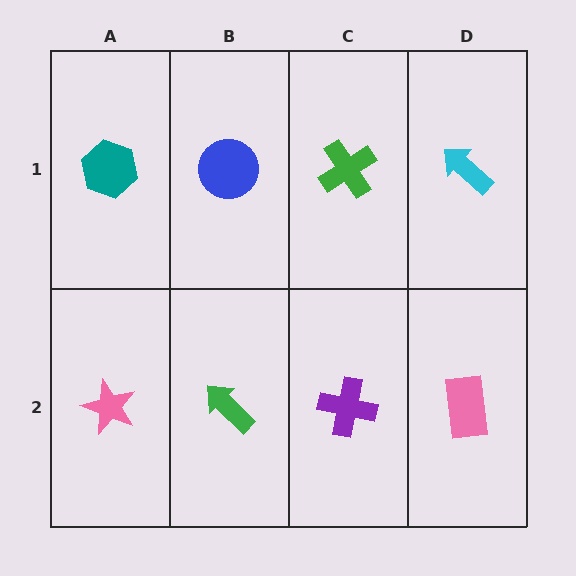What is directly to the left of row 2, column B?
A pink star.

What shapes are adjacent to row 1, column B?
A green arrow (row 2, column B), a teal hexagon (row 1, column A), a green cross (row 1, column C).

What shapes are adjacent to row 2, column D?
A cyan arrow (row 1, column D), a purple cross (row 2, column C).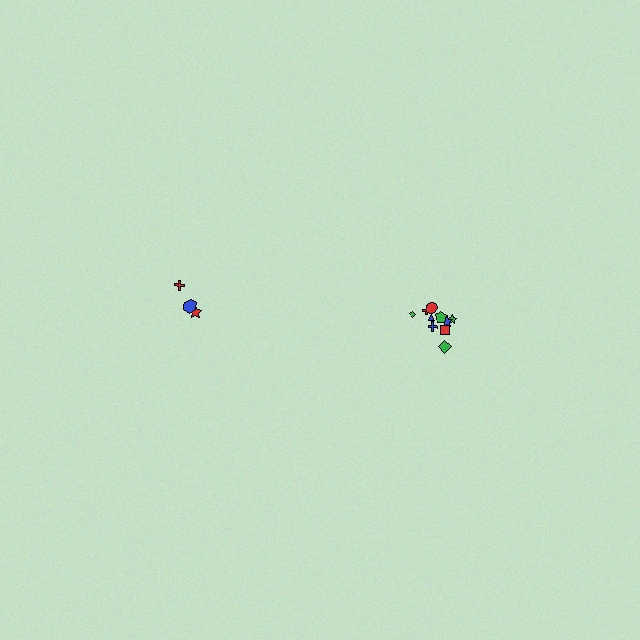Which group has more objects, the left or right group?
The right group.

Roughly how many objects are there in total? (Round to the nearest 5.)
Roughly 15 objects in total.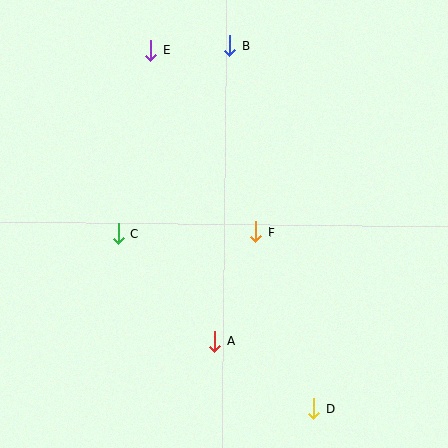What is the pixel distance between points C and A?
The distance between C and A is 144 pixels.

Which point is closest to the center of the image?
Point F at (256, 232) is closest to the center.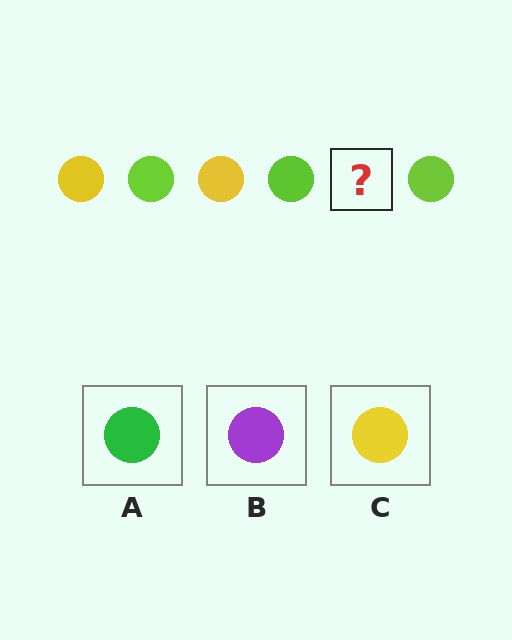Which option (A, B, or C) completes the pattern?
C.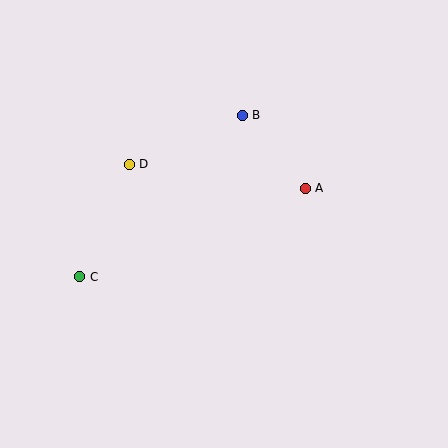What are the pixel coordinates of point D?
Point D is at (129, 164).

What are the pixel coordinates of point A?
Point A is at (305, 188).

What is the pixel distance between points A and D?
The distance between A and D is 178 pixels.